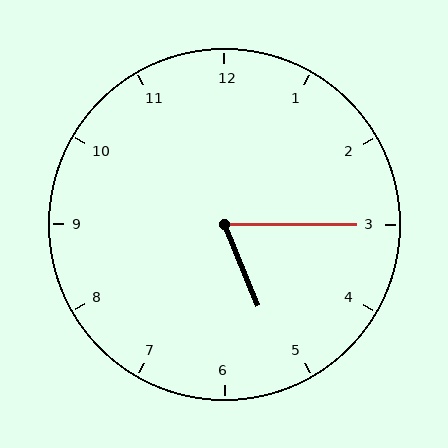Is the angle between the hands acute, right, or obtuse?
It is acute.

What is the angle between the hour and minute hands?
Approximately 68 degrees.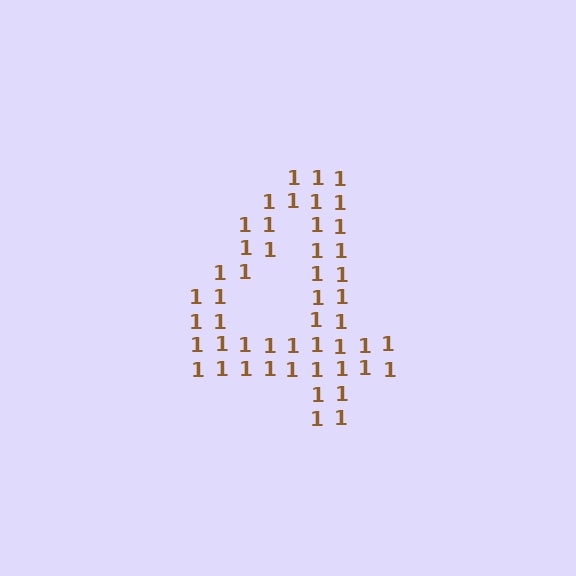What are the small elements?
The small elements are digit 1's.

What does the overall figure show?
The overall figure shows the digit 4.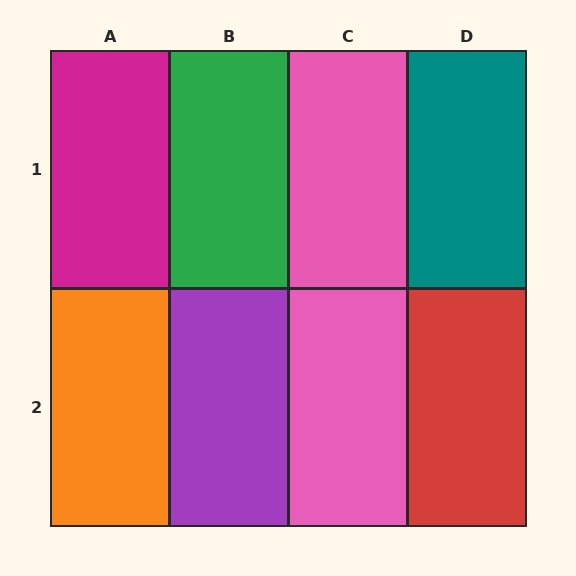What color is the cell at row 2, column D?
Red.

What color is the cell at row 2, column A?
Orange.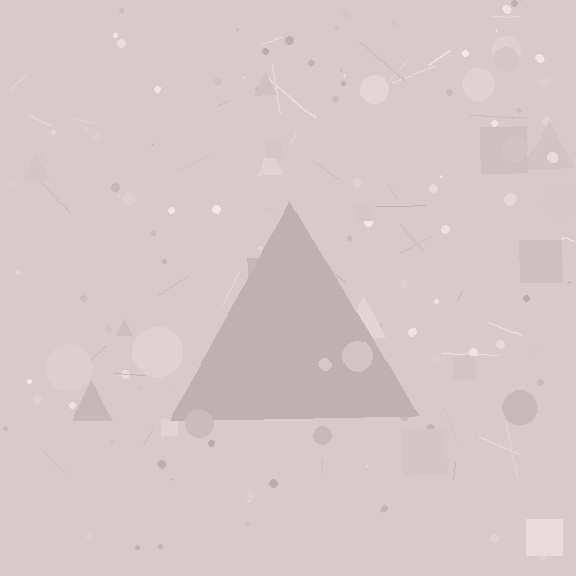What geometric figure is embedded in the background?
A triangle is embedded in the background.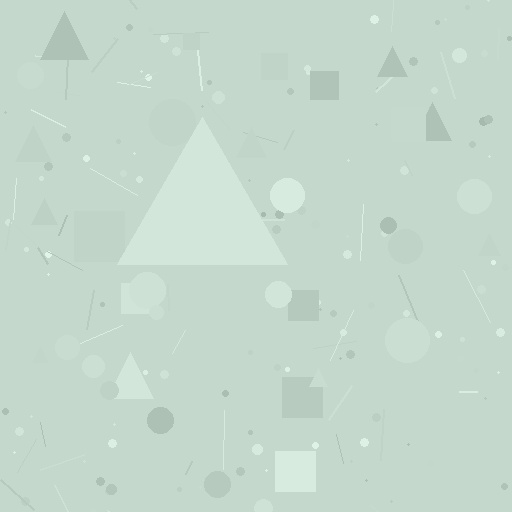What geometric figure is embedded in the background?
A triangle is embedded in the background.